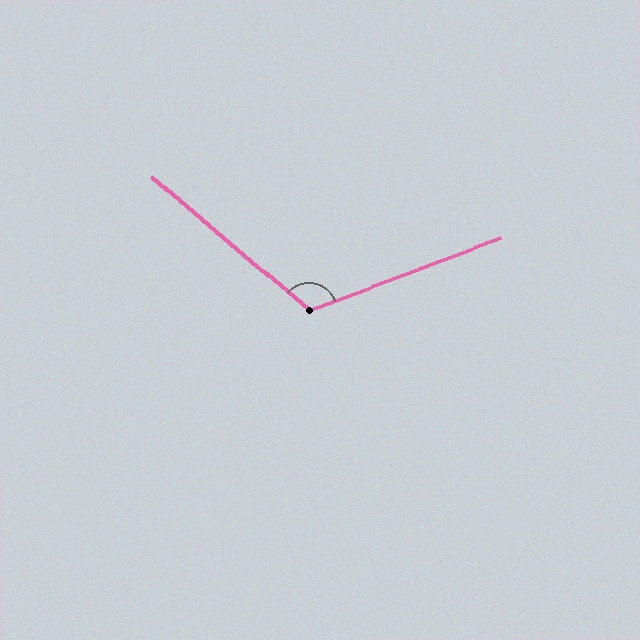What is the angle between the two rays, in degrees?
Approximately 119 degrees.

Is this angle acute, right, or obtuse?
It is obtuse.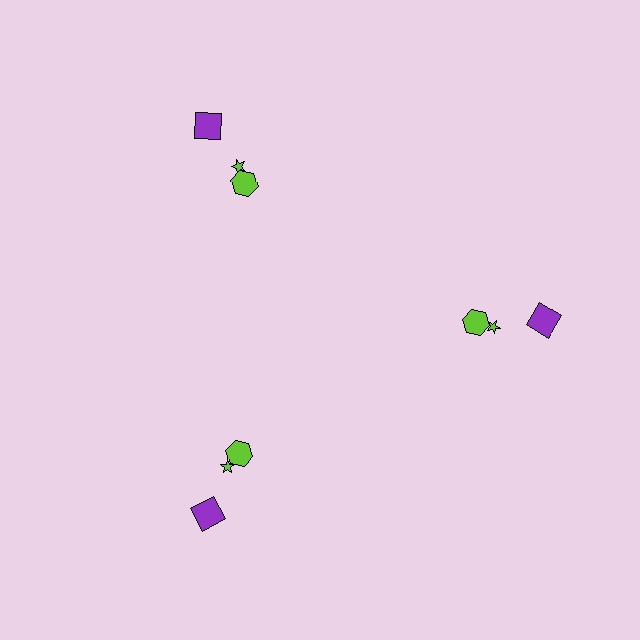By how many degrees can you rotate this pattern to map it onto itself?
The pattern maps onto itself every 120 degrees of rotation.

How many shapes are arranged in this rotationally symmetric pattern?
There are 9 shapes, arranged in 3 groups of 3.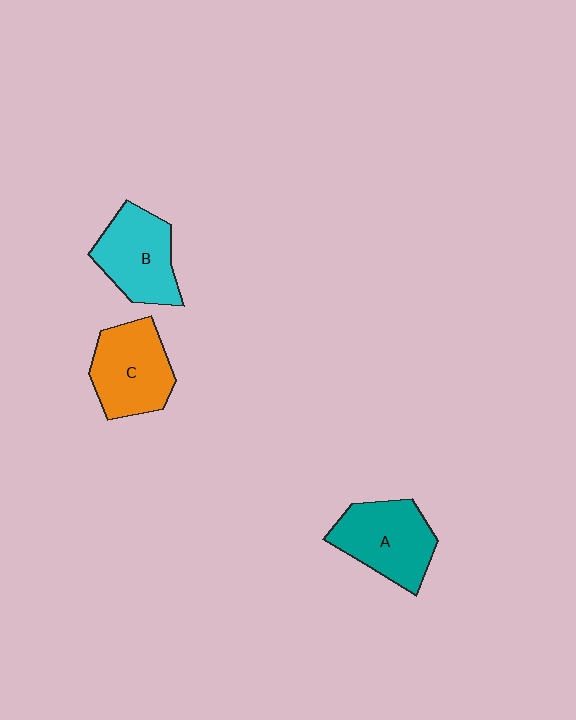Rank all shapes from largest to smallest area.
From largest to smallest: A (teal), C (orange), B (cyan).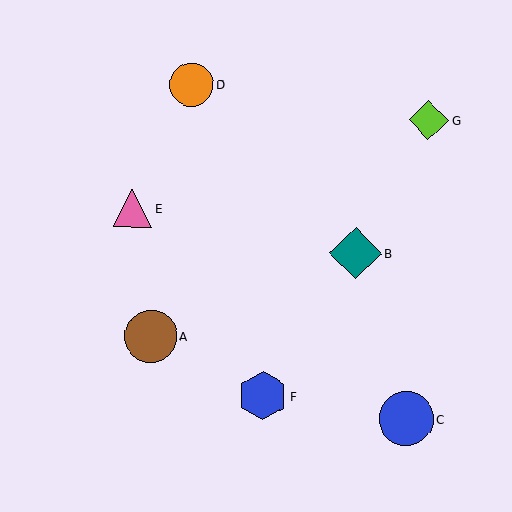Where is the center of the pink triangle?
The center of the pink triangle is at (133, 208).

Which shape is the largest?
The blue circle (labeled C) is the largest.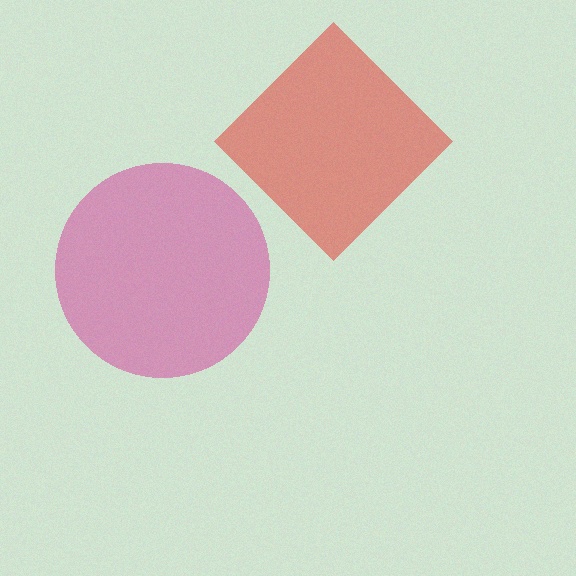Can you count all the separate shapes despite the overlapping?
Yes, there are 2 separate shapes.